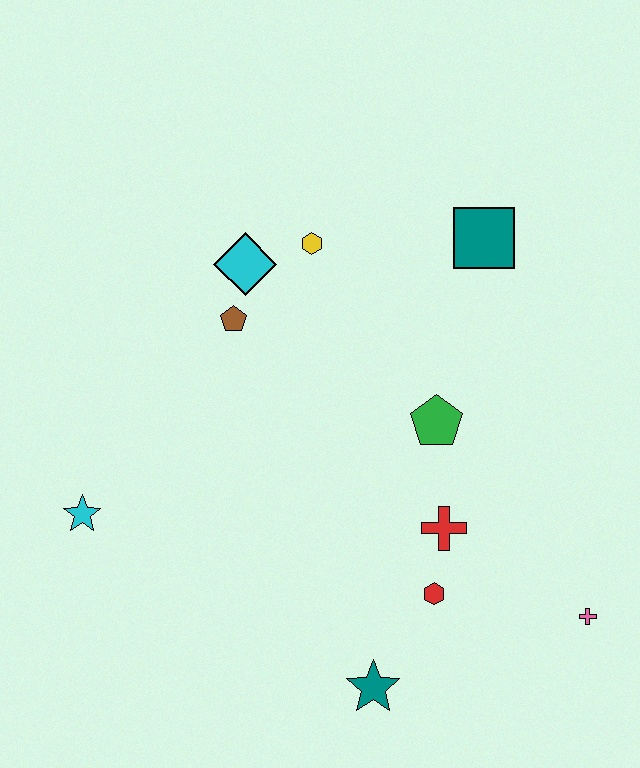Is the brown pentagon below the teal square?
Yes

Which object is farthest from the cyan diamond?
The pink cross is farthest from the cyan diamond.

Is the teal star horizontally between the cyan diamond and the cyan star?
No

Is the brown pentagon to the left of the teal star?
Yes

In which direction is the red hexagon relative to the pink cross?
The red hexagon is to the left of the pink cross.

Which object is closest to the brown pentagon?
The cyan diamond is closest to the brown pentagon.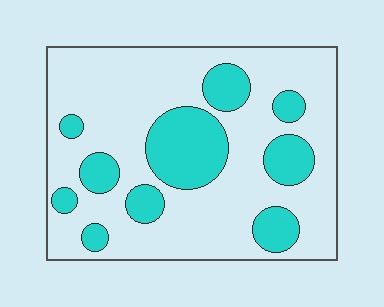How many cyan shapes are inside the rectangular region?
10.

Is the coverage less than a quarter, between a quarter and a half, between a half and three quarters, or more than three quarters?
Between a quarter and a half.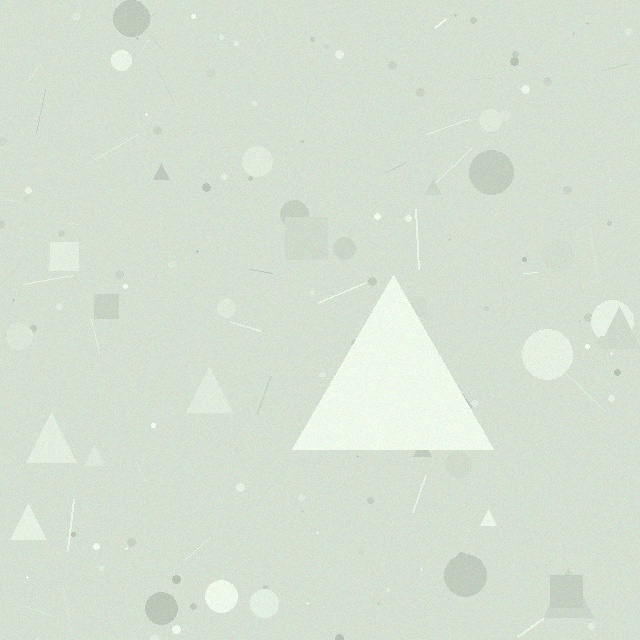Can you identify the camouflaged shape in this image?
The camouflaged shape is a triangle.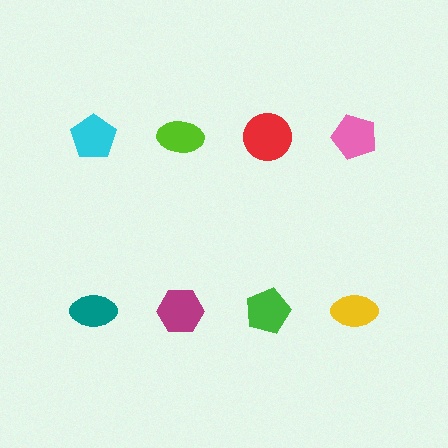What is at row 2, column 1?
A teal ellipse.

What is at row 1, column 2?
A lime ellipse.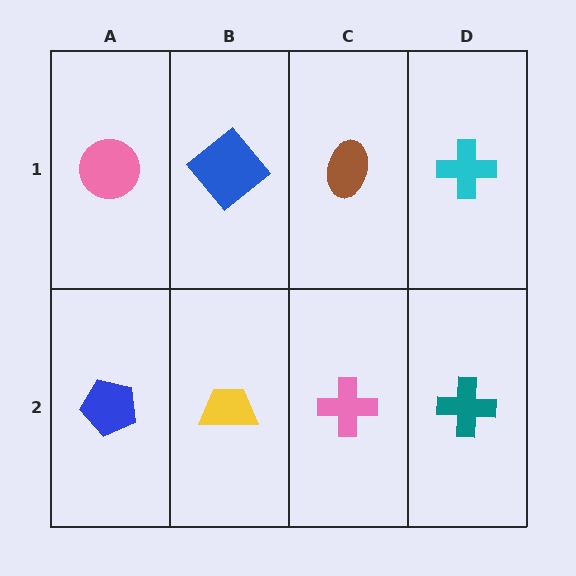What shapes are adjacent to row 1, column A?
A blue pentagon (row 2, column A), a blue diamond (row 1, column B).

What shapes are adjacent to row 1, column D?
A teal cross (row 2, column D), a brown ellipse (row 1, column C).